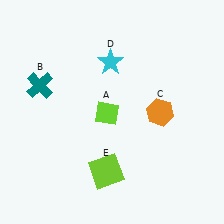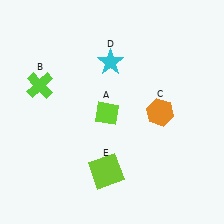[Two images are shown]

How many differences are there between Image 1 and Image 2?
There is 1 difference between the two images.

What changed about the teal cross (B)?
In Image 1, B is teal. In Image 2, it changed to lime.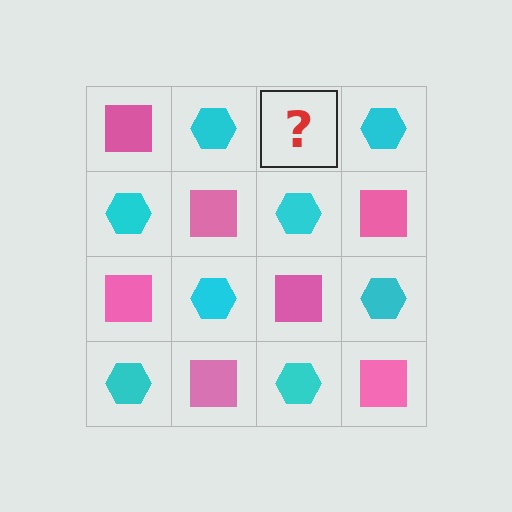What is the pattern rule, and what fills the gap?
The rule is that it alternates pink square and cyan hexagon in a checkerboard pattern. The gap should be filled with a pink square.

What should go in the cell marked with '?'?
The missing cell should contain a pink square.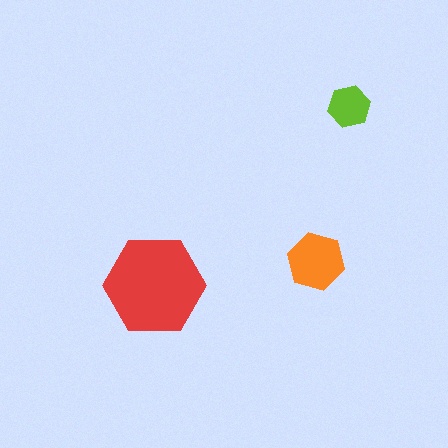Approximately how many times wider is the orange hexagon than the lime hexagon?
About 1.5 times wider.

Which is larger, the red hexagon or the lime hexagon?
The red one.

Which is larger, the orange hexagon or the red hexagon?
The red one.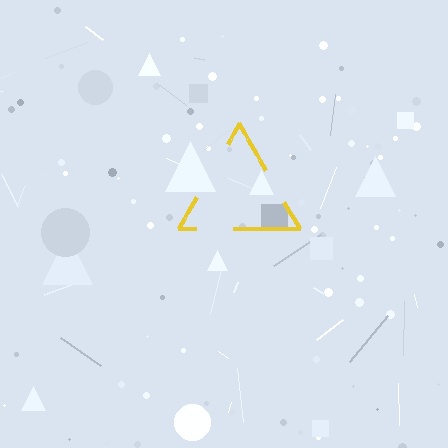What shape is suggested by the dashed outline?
The dashed outline suggests a triangle.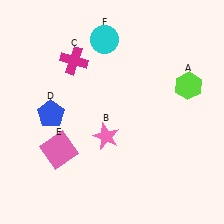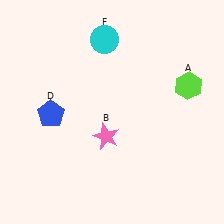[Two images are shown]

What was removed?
The pink square (E), the magenta cross (C) were removed in Image 2.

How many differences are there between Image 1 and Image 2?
There are 2 differences between the two images.